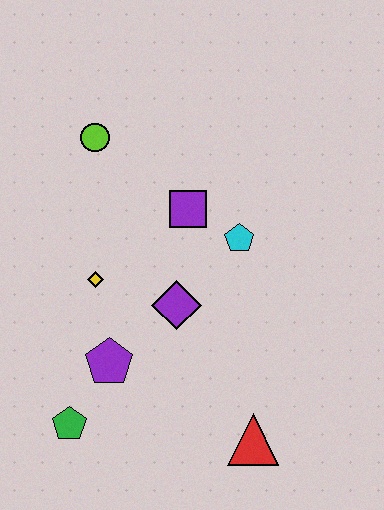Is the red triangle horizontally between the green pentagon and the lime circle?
No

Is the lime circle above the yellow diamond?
Yes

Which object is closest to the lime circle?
The purple square is closest to the lime circle.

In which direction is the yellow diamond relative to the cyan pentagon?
The yellow diamond is to the left of the cyan pentagon.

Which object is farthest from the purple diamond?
The lime circle is farthest from the purple diamond.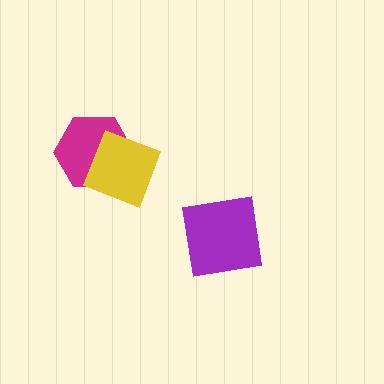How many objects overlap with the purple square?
0 objects overlap with the purple square.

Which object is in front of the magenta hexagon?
The yellow diamond is in front of the magenta hexagon.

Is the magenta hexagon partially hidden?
Yes, it is partially covered by another shape.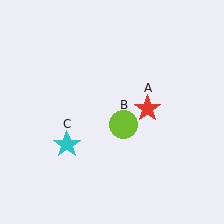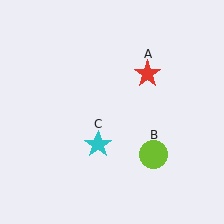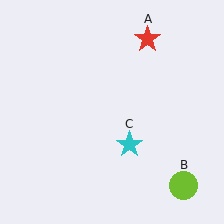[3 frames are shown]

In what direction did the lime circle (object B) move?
The lime circle (object B) moved down and to the right.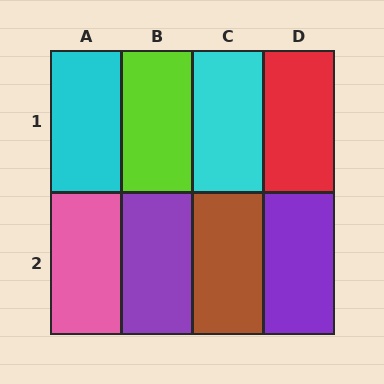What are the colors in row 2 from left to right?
Pink, purple, brown, purple.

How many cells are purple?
2 cells are purple.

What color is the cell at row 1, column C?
Cyan.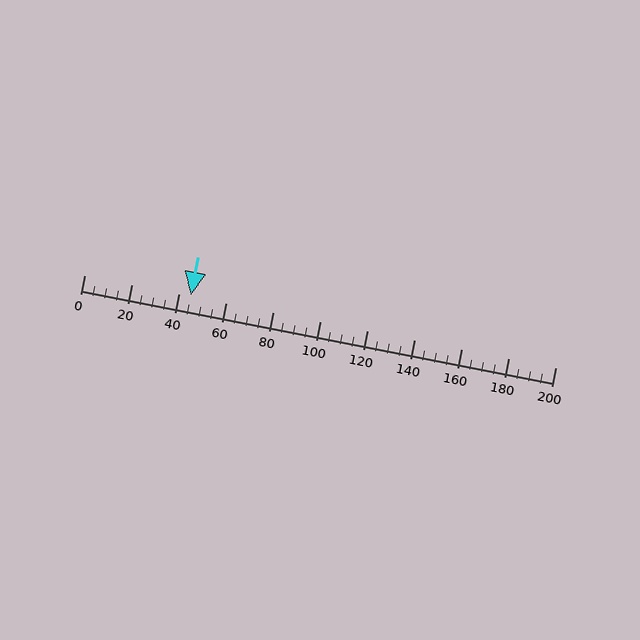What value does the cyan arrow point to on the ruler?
The cyan arrow points to approximately 45.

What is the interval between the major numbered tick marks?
The major tick marks are spaced 20 units apart.